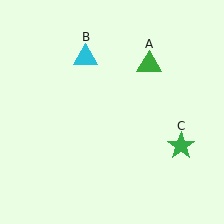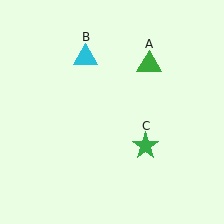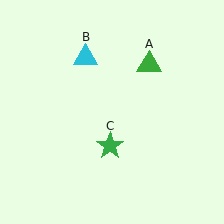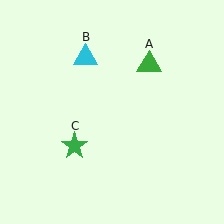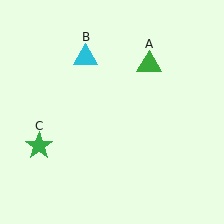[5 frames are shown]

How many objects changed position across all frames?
1 object changed position: green star (object C).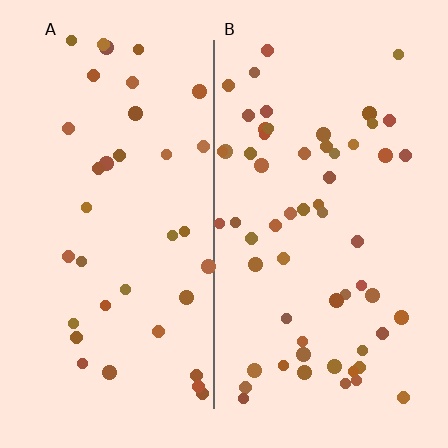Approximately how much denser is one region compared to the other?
Approximately 1.6× — region B over region A.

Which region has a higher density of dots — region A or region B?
B (the right).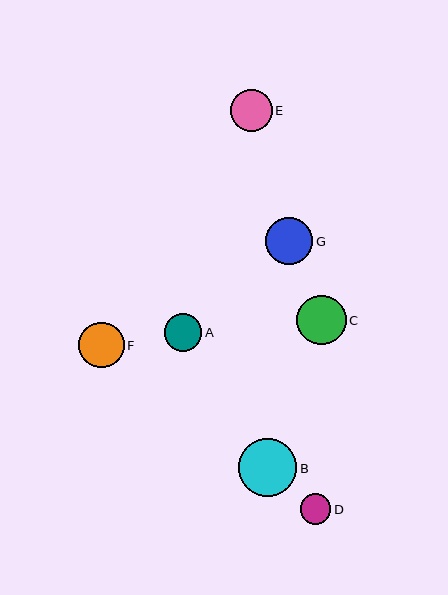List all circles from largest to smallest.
From largest to smallest: B, C, G, F, E, A, D.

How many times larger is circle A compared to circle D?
Circle A is approximately 1.2 times the size of circle D.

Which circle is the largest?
Circle B is the largest with a size of approximately 58 pixels.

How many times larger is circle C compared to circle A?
Circle C is approximately 1.3 times the size of circle A.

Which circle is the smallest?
Circle D is the smallest with a size of approximately 31 pixels.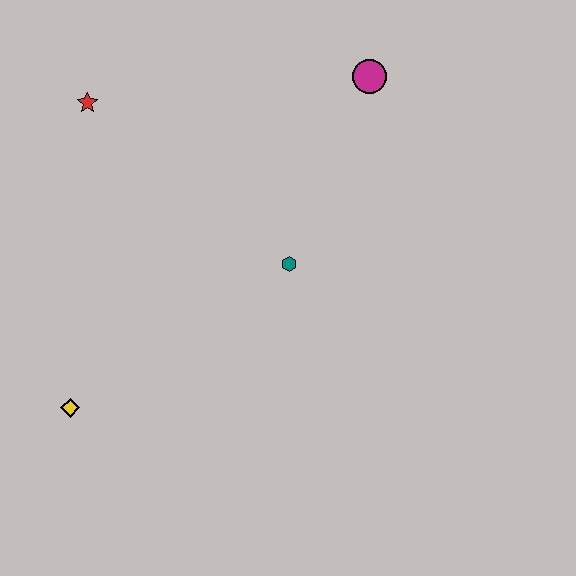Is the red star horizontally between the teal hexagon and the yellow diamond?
Yes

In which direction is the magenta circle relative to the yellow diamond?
The magenta circle is above the yellow diamond.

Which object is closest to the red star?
The teal hexagon is closest to the red star.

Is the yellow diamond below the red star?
Yes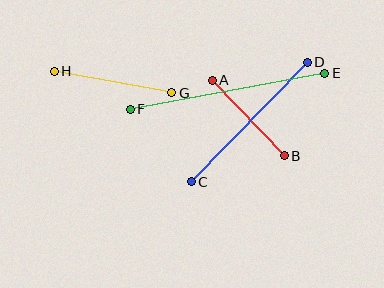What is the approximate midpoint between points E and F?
The midpoint is at approximately (228, 91) pixels.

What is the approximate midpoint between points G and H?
The midpoint is at approximately (113, 82) pixels.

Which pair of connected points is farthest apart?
Points E and F are farthest apart.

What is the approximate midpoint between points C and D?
The midpoint is at approximately (249, 122) pixels.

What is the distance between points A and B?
The distance is approximately 104 pixels.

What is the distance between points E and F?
The distance is approximately 198 pixels.